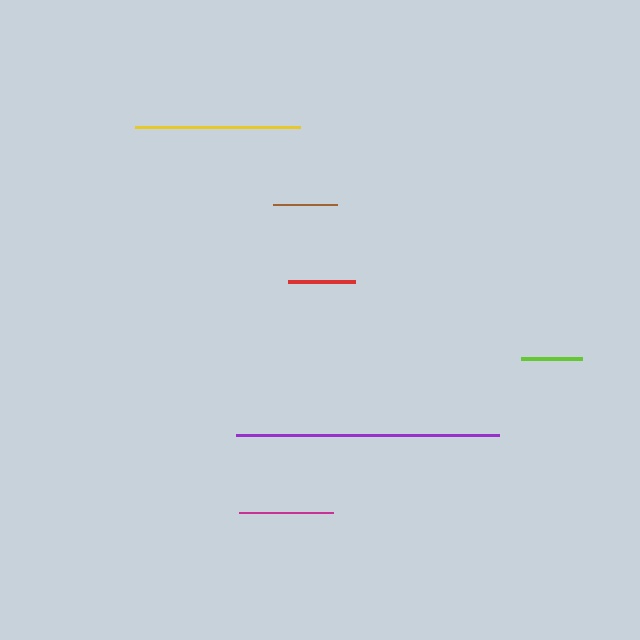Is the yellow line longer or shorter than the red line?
The yellow line is longer than the red line.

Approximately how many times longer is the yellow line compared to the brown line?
The yellow line is approximately 2.6 times the length of the brown line.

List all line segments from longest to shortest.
From longest to shortest: purple, yellow, magenta, red, brown, lime.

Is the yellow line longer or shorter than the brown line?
The yellow line is longer than the brown line.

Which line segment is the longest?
The purple line is the longest at approximately 263 pixels.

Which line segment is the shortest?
The lime line is the shortest at approximately 61 pixels.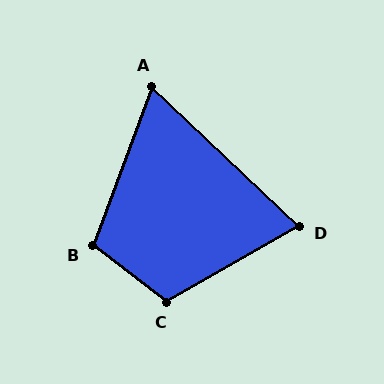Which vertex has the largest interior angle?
C, at approximately 113 degrees.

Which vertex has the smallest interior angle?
A, at approximately 67 degrees.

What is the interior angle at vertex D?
Approximately 73 degrees (acute).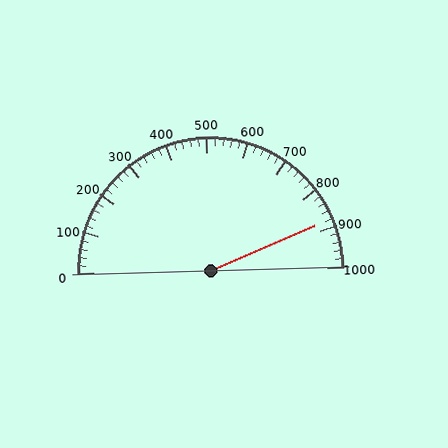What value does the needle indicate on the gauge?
The needle indicates approximately 880.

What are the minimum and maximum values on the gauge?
The gauge ranges from 0 to 1000.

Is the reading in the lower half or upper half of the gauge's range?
The reading is in the upper half of the range (0 to 1000).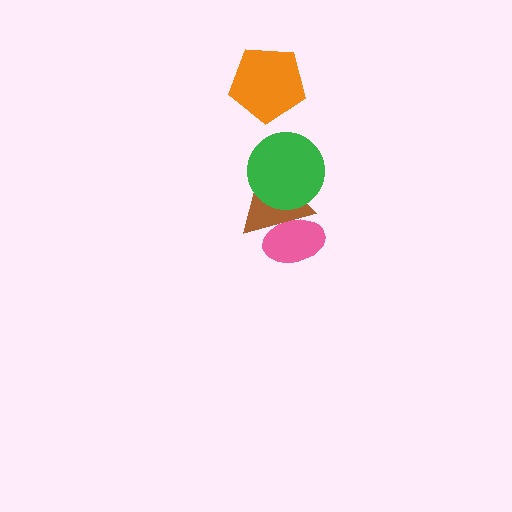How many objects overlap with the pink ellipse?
1 object overlaps with the pink ellipse.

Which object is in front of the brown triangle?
The green circle is in front of the brown triangle.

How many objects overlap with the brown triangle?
2 objects overlap with the brown triangle.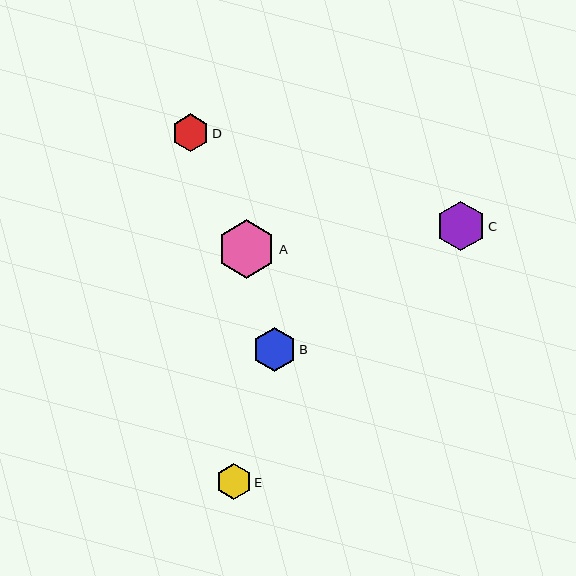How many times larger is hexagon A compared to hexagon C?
Hexagon A is approximately 1.2 times the size of hexagon C.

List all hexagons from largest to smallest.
From largest to smallest: A, C, B, D, E.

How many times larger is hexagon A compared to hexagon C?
Hexagon A is approximately 1.2 times the size of hexagon C.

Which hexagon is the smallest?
Hexagon E is the smallest with a size of approximately 35 pixels.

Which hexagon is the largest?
Hexagon A is the largest with a size of approximately 58 pixels.